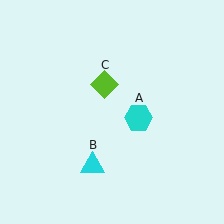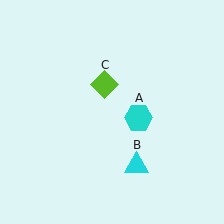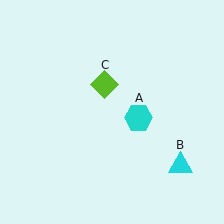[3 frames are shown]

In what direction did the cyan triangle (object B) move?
The cyan triangle (object B) moved right.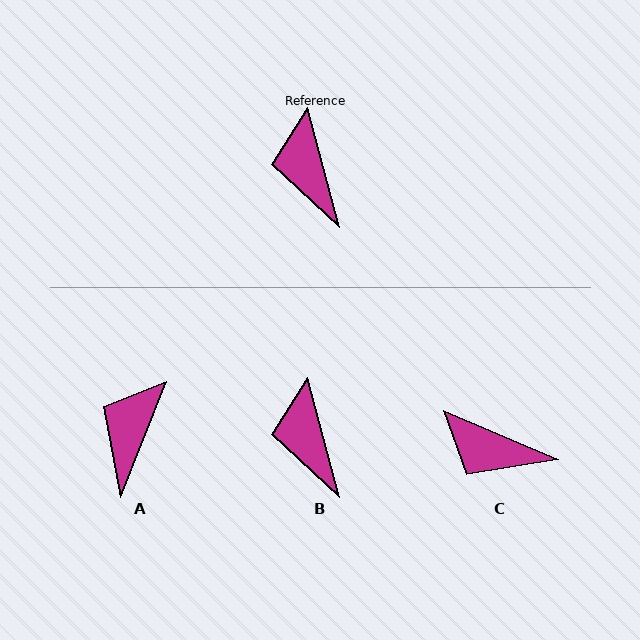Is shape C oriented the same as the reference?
No, it is off by about 52 degrees.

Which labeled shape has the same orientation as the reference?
B.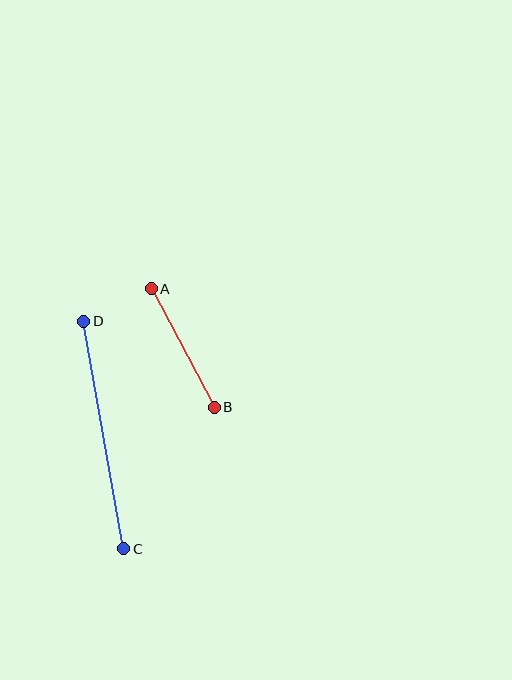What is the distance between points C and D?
The distance is approximately 231 pixels.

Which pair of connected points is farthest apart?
Points C and D are farthest apart.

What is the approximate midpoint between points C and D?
The midpoint is at approximately (104, 435) pixels.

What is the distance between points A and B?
The distance is approximately 134 pixels.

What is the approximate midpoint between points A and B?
The midpoint is at approximately (183, 348) pixels.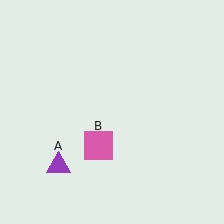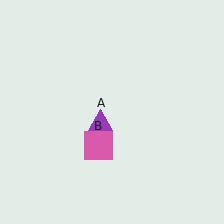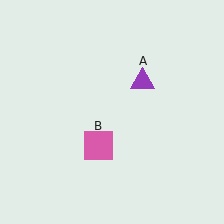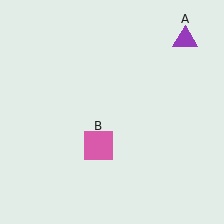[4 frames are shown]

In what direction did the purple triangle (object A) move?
The purple triangle (object A) moved up and to the right.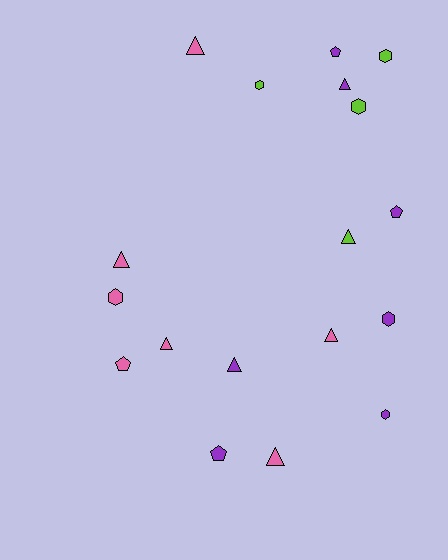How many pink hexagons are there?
There is 1 pink hexagon.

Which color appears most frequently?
Purple, with 7 objects.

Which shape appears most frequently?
Triangle, with 8 objects.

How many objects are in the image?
There are 18 objects.